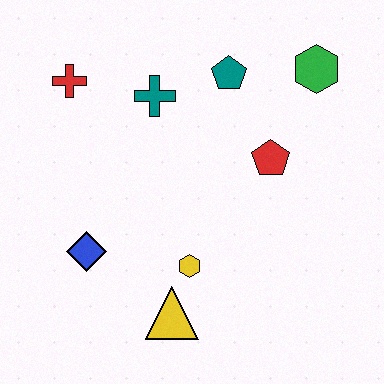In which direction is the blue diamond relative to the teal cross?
The blue diamond is below the teal cross.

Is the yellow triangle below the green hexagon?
Yes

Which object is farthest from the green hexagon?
The blue diamond is farthest from the green hexagon.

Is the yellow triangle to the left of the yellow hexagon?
Yes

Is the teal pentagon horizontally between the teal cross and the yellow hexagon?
No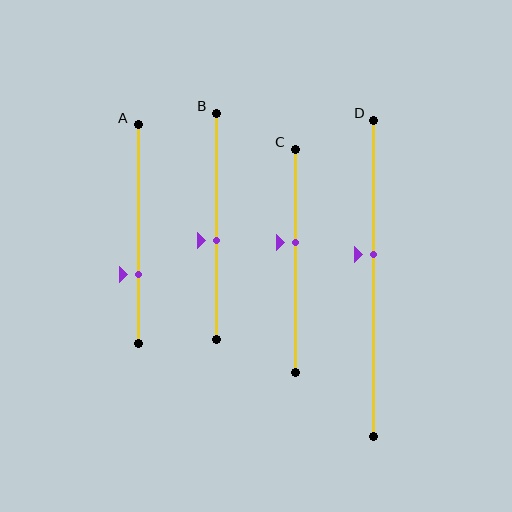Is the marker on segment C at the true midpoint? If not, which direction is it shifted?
No, the marker on segment C is shifted upward by about 8% of the segment length.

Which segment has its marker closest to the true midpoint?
Segment B has its marker closest to the true midpoint.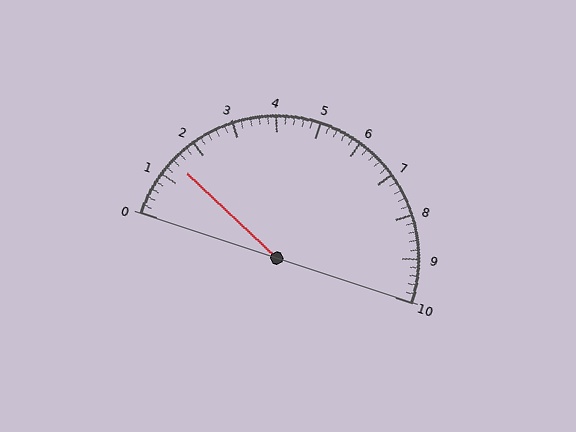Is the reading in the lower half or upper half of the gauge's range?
The reading is in the lower half of the range (0 to 10).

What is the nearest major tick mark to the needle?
The nearest major tick mark is 1.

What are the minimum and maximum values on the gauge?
The gauge ranges from 0 to 10.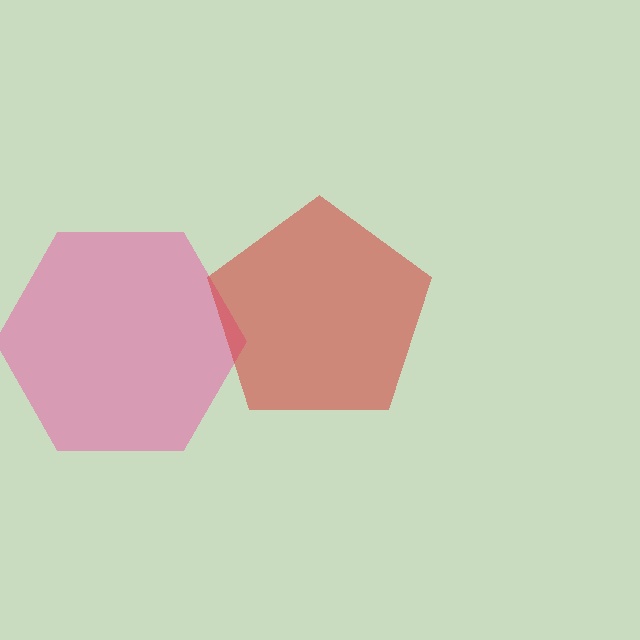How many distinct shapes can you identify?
There are 2 distinct shapes: a pink hexagon, a red pentagon.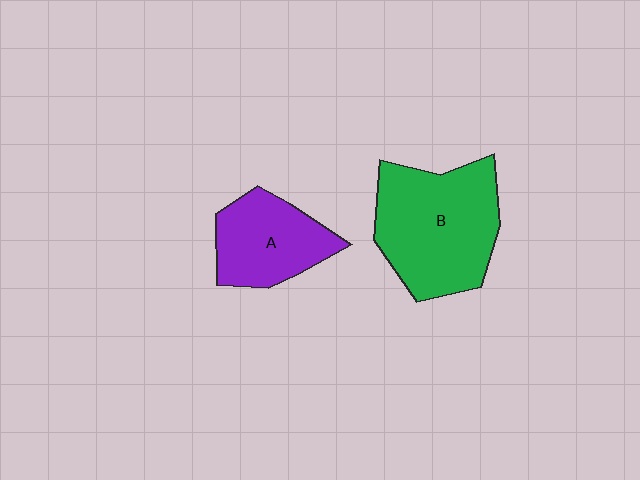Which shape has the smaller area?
Shape A (purple).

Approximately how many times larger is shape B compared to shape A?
Approximately 1.6 times.